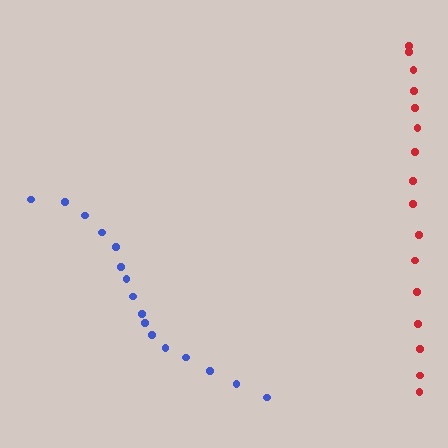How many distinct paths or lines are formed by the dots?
There are 2 distinct paths.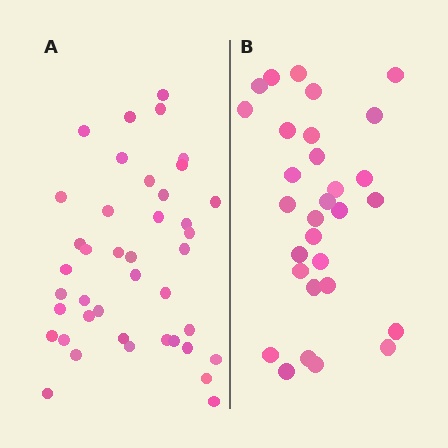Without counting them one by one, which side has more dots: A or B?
Region A (the left region) has more dots.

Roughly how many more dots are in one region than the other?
Region A has roughly 12 or so more dots than region B.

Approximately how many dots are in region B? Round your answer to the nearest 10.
About 30 dots.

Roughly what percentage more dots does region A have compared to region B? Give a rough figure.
About 35% more.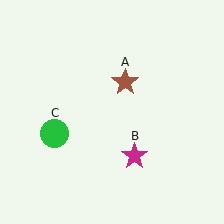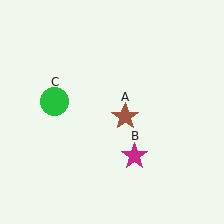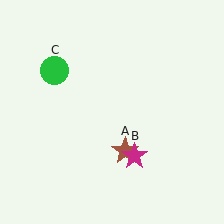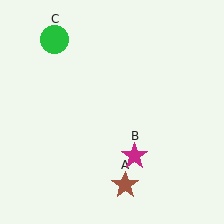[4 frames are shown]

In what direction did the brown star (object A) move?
The brown star (object A) moved down.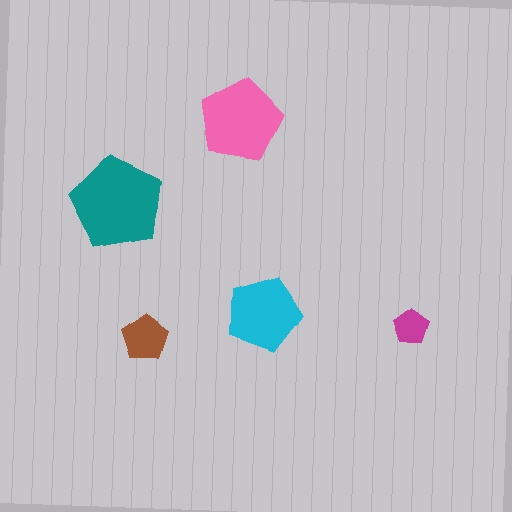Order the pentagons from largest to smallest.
the teal one, the pink one, the cyan one, the brown one, the magenta one.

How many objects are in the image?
There are 5 objects in the image.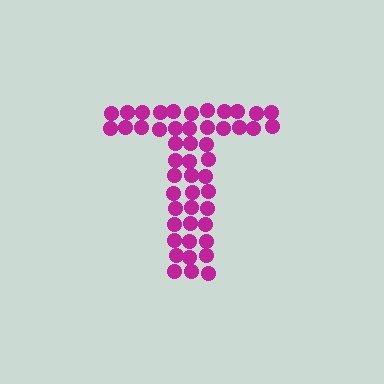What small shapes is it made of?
It is made of small circles.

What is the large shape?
The large shape is the letter T.